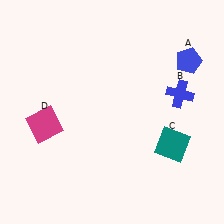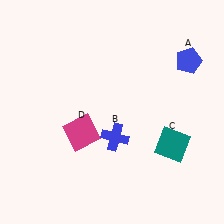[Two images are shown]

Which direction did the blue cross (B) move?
The blue cross (B) moved left.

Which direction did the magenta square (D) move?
The magenta square (D) moved right.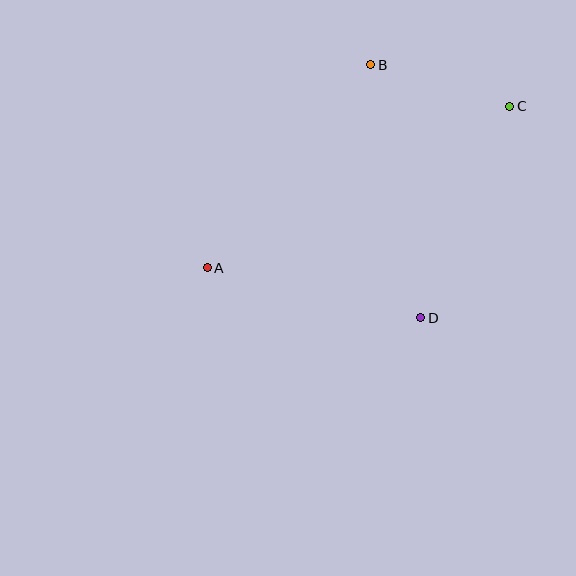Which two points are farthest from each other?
Points A and C are farthest from each other.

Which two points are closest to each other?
Points B and C are closest to each other.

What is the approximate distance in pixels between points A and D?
The distance between A and D is approximately 219 pixels.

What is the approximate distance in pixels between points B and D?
The distance between B and D is approximately 258 pixels.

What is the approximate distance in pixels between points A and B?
The distance between A and B is approximately 260 pixels.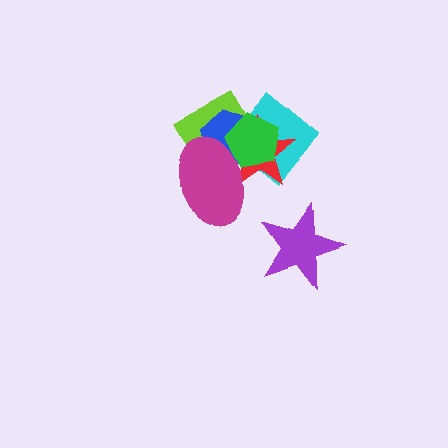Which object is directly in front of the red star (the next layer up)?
The blue hexagon is directly in front of the red star.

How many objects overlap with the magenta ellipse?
5 objects overlap with the magenta ellipse.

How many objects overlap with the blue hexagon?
5 objects overlap with the blue hexagon.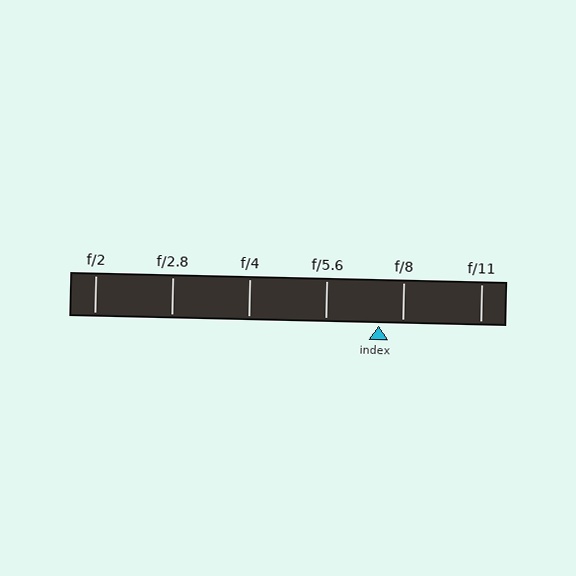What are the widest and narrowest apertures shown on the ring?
The widest aperture shown is f/2 and the narrowest is f/11.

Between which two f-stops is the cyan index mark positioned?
The index mark is between f/5.6 and f/8.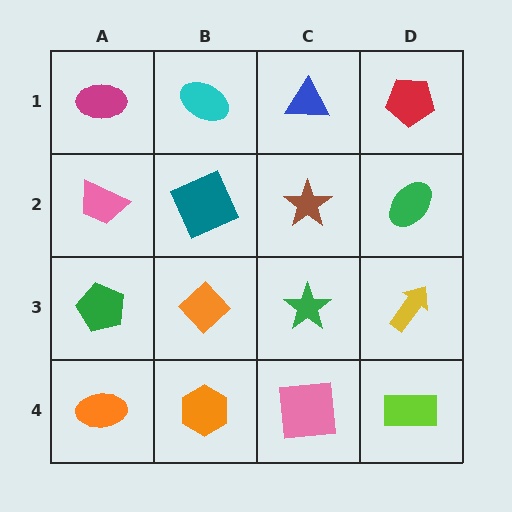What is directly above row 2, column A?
A magenta ellipse.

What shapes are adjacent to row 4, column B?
An orange diamond (row 3, column B), an orange ellipse (row 4, column A), a pink square (row 4, column C).